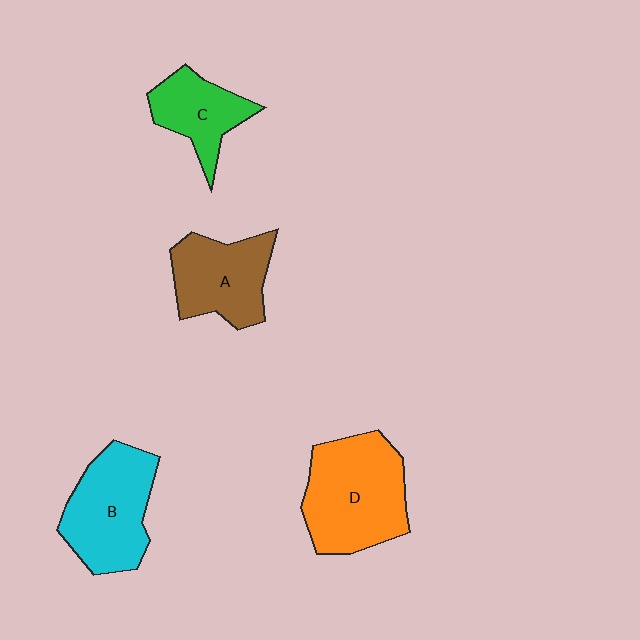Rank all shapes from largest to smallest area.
From largest to smallest: D (orange), B (cyan), A (brown), C (green).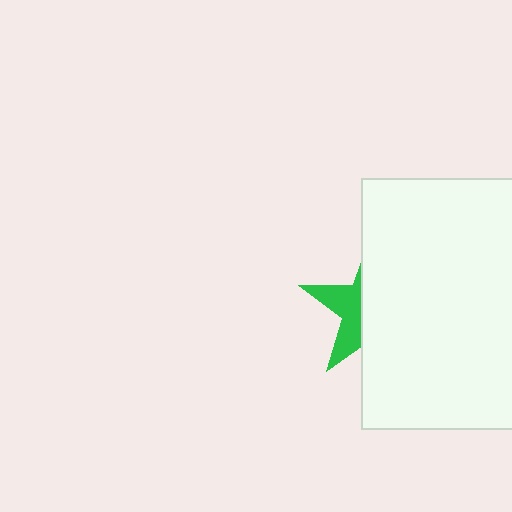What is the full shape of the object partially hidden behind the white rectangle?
The partially hidden object is a green star.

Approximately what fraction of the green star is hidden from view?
Roughly 64% of the green star is hidden behind the white rectangle.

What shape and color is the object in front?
The object in front is a white rectangle.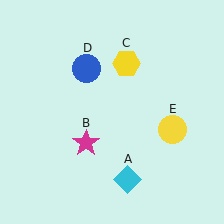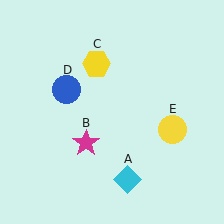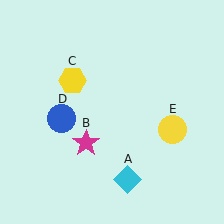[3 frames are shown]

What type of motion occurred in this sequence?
The yellow hexagon (object C), blue circle (object D) rotated counterclockwise around the center of the scene.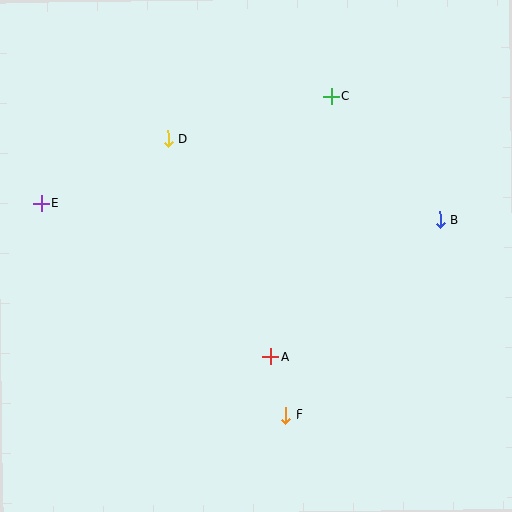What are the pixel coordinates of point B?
Point B is at (440, 220).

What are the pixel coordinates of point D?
Point D is at (168, 139).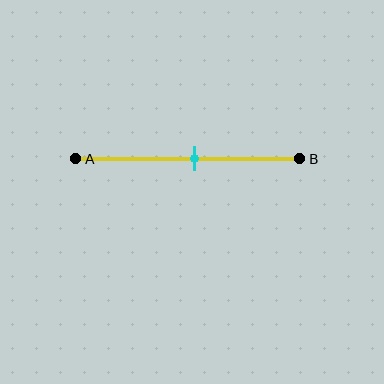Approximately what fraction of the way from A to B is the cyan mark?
The cyan mark is approximately 55% of the way from A to B.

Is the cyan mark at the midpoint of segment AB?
Yes, the mark is approximately at the midpoint.